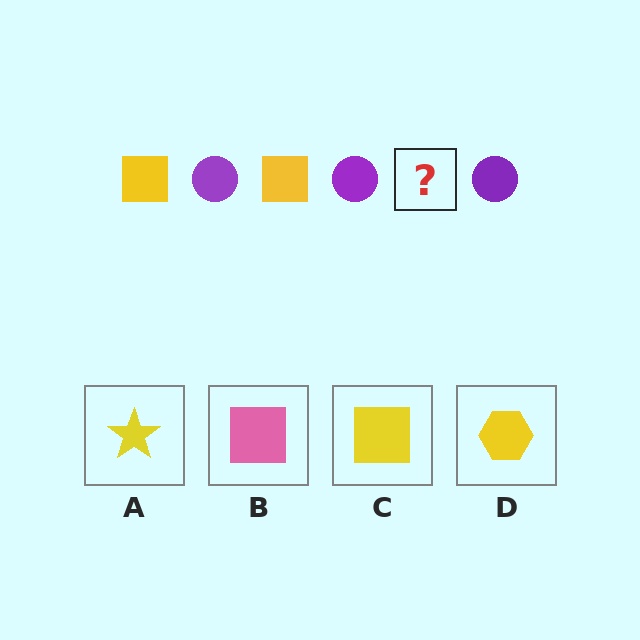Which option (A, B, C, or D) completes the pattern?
C.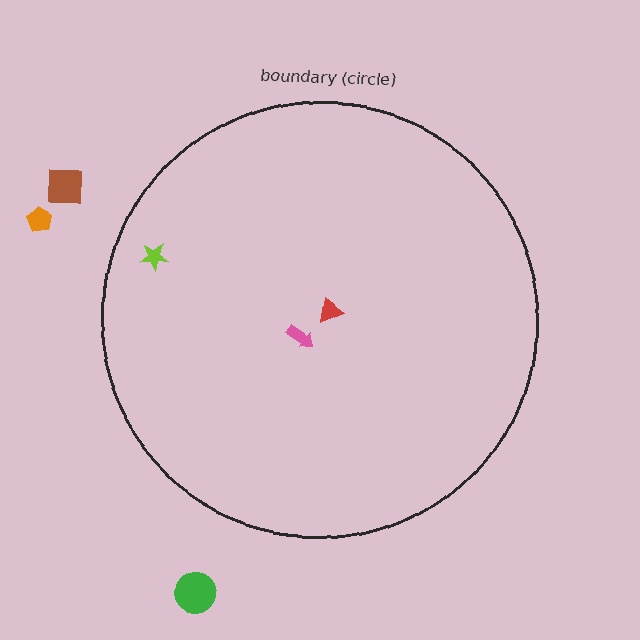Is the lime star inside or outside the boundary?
Inside.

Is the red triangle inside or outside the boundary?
Inside.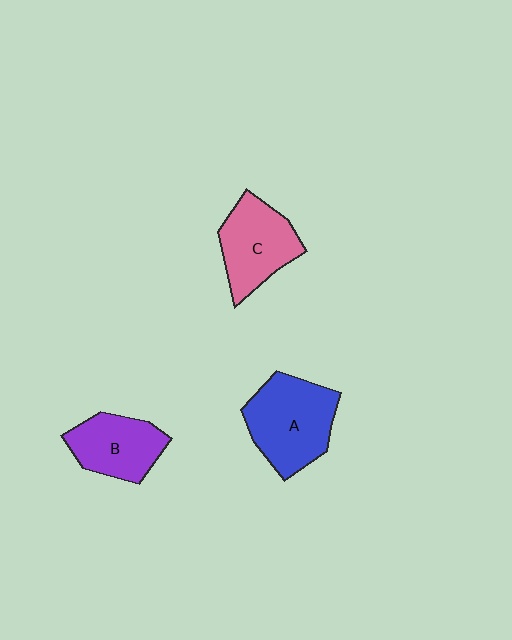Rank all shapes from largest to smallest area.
From largest to smallest: A (blue), C (pink), B (purple).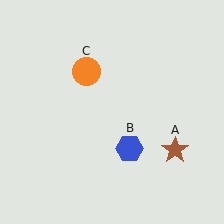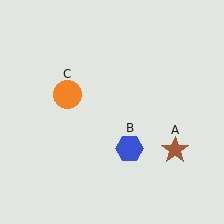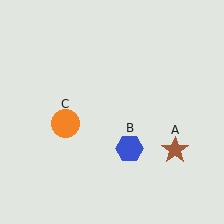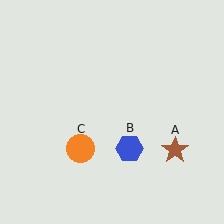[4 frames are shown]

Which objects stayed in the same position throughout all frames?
Brown star (object A) and blue hexagon (object B) remained stationary.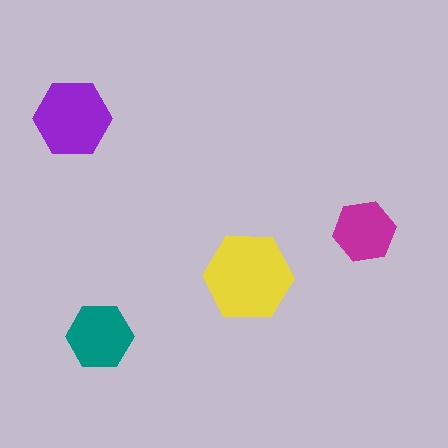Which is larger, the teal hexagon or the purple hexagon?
The purple one.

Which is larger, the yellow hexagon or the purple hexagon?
The yellow one.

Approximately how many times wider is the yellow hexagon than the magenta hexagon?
About 1.5 times wider.